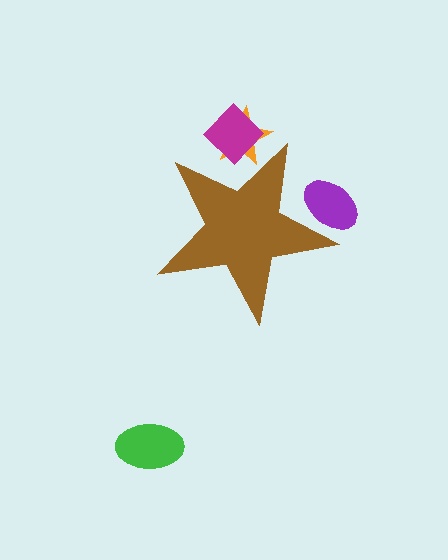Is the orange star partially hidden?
Yes, the orange star is partially hidden behind the brown star.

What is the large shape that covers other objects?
A brown star.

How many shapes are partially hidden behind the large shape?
3 shapes are partially hidden.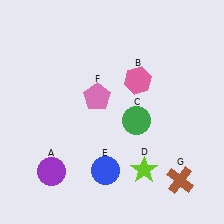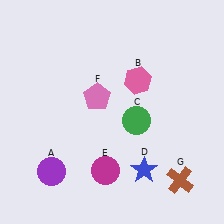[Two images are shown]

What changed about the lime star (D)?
In Image 1, D is lime. In Image 2, it changed to blue.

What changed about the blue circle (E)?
In Image 1, E is blue. In Image 2, it changed to magenta.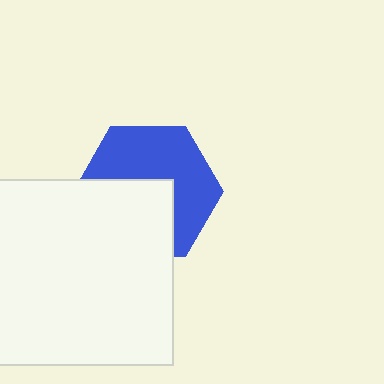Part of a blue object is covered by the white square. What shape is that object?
It is a hexagon.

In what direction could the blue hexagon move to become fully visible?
The blue hexagon could move up. That would shift it out from behind the white square entirely.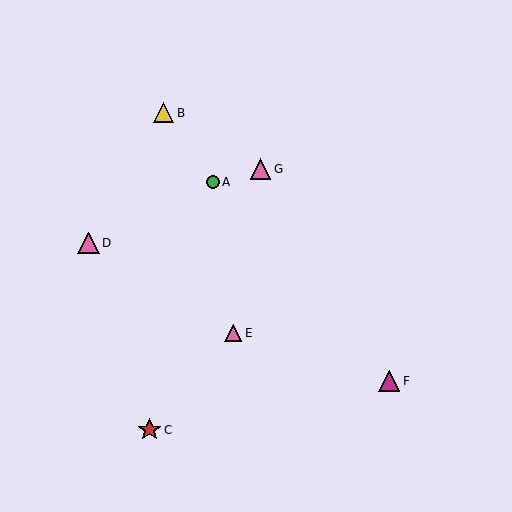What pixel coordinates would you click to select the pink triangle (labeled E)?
Click at (233, 333) to select the pink triangle E.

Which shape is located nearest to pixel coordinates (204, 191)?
The green circle (labeled A) at (213, 182) is nearest to that location.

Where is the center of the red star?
The center of the red star is at (149, 430).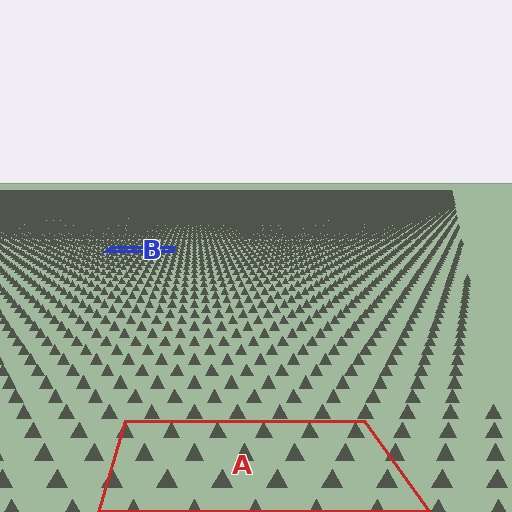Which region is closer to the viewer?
Region A is closer. The texture elements there are larger and more spread out.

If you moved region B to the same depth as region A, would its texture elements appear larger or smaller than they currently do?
They would appear larger. At a closer depth, the same texture elements are projected at a bigger on-screen size.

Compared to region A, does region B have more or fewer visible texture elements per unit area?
Region B has more texture elements per unit area — they are packed more densely because it is farther away.